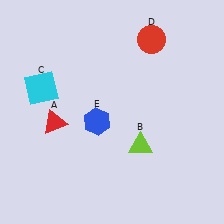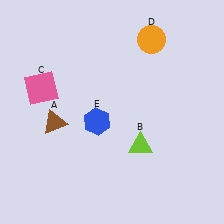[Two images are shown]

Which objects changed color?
A changed from red to brown. C changed from cyan to pink. D changed from red to orange.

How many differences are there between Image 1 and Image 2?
There are 3 differences between the two images.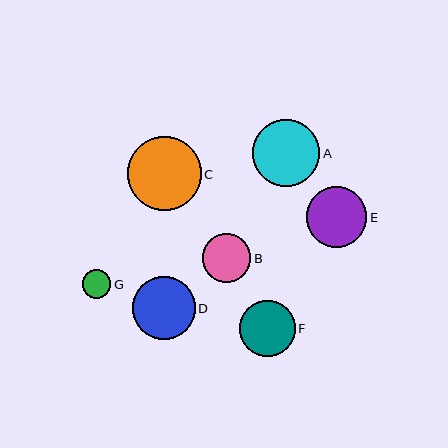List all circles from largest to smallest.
From largest to smallest: C, A, D, E, F, B, G.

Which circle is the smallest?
Circle G is the smallest with a size of approximately 28 pixels.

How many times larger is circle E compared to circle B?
Circle E is approximately 1.3 times the size of circle B.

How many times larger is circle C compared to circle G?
Circle C is approximately 2.6 times the size of circle G.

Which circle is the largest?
Circle C is the largest with a size of approximately 74 pixels.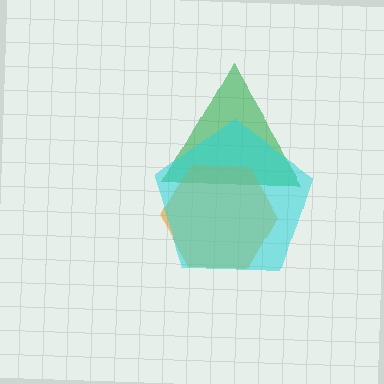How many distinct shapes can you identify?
There are 3 distinct shapes: a green triangle, an orange hexagon, a cyan pentagon.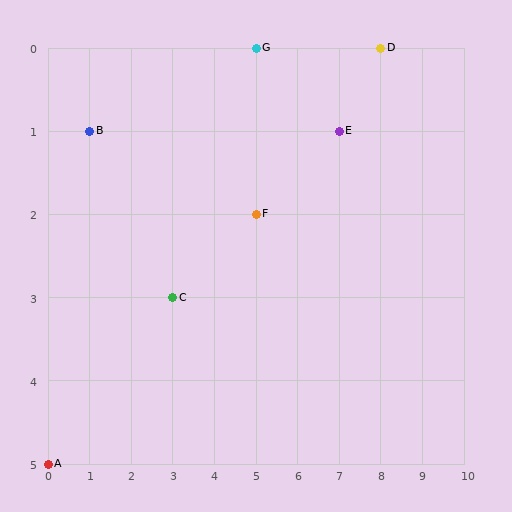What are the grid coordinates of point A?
Point A is at grid coordinates (0, 5).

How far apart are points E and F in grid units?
Points E and F are 2 columns and 1 row apart (about 2.2 grid units diagonally).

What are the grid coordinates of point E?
Point E is at grid coordinates (7, 1).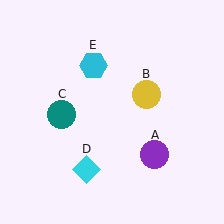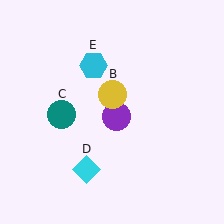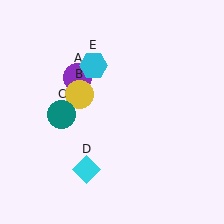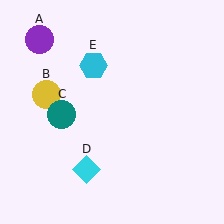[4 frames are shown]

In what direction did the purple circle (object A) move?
The purple circle (object A) moved up and to the left.